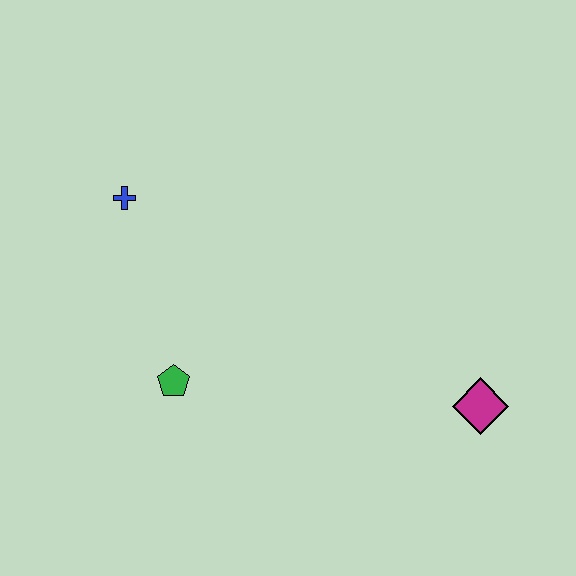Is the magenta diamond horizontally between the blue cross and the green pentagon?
No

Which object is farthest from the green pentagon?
The magenta diamond is farthest from the green pentagon.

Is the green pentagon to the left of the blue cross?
No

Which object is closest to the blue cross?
The green pentagon is closest to the blue cross.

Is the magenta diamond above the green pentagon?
No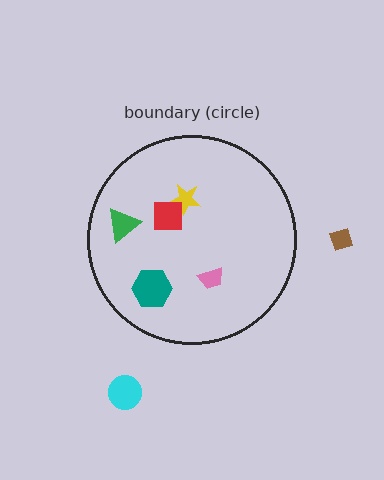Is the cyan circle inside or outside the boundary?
Outside.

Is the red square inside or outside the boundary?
Inside.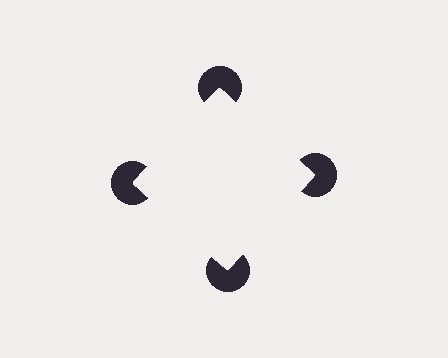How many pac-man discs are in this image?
There are 4 — one at each vertex of the illusory square.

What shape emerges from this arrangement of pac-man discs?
An illusory square — its edges are inferred from the aligned wedge cuts in the pac-man discs, not physically drawn.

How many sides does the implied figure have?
4 sides.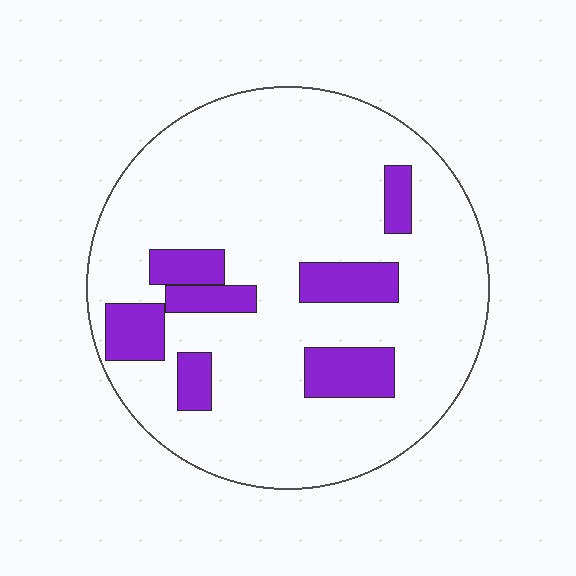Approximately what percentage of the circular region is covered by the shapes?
Approximately 15%.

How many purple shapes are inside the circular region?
7.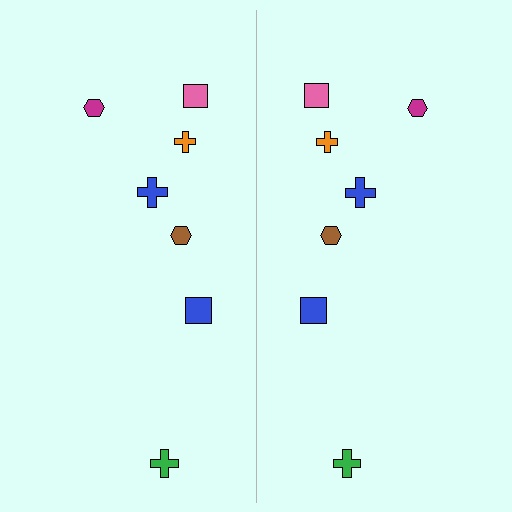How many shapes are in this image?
There are 14 shapes in this image.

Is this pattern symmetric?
Yes, this pattern has bilateral (reflection) symmetry.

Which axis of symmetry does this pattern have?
The pattern has a vertical axis of symmetry running through the center of the image.